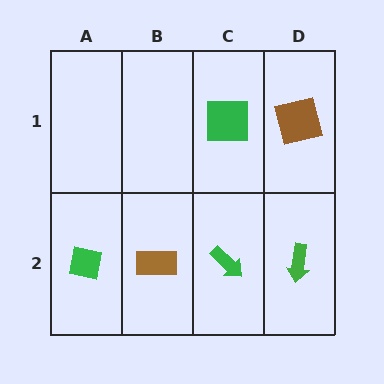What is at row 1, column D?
A brown square.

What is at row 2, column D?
A green arrow.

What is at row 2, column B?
A brown rectangle.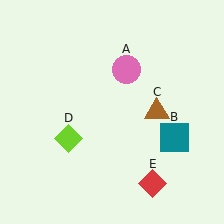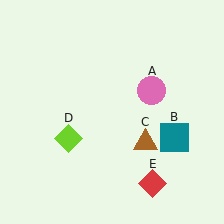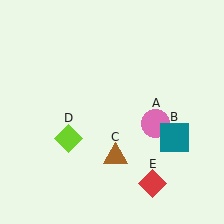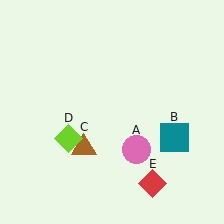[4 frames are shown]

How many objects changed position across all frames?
2 objects changed position: pink circle (object A), brown triangle (object C).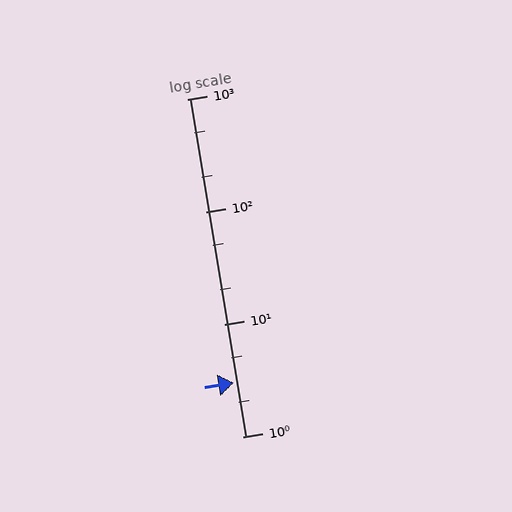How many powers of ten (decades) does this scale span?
The scale spans 3 decades, from 1 to 1000.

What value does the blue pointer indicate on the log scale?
The pointer indicates approximately 3.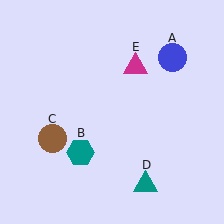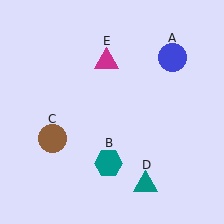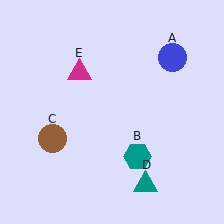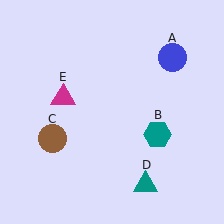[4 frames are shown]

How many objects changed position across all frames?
2 objects changed position: teal hexagon (object B), magenta triangle (object E).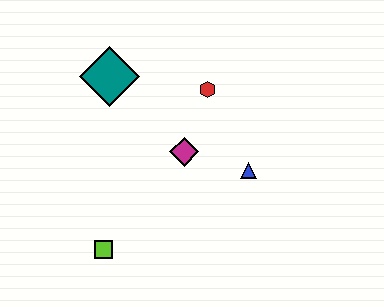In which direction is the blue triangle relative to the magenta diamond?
The blue triangle is to the right of the magenta diamond.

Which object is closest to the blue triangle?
The magenta diamond is closest to the blue triangle.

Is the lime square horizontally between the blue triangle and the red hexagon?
No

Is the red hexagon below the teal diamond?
Yes